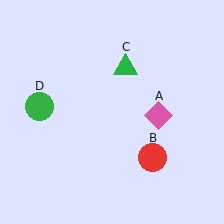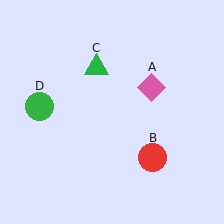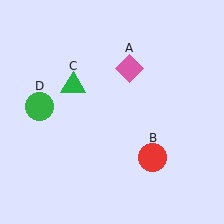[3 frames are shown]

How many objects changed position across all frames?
2 objects changed position: pink diamond (object A), green triangle (object C).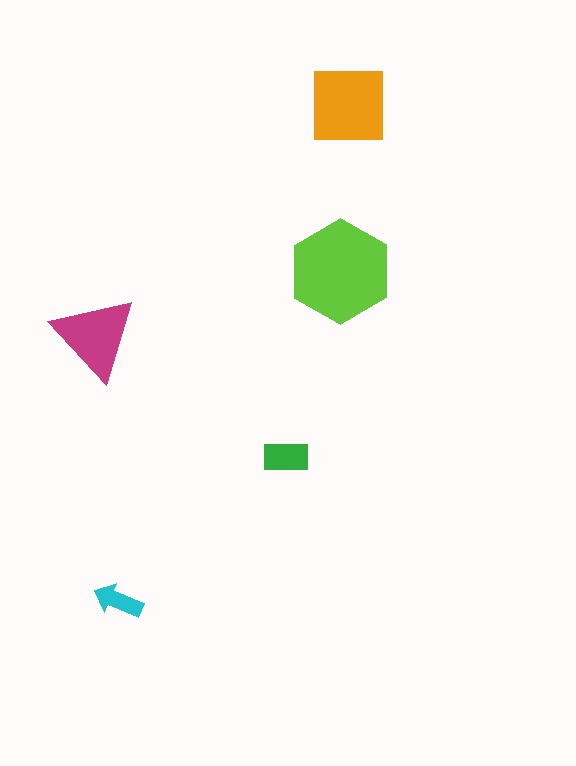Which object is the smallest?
The cyan arrow.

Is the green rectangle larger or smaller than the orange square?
Smaller.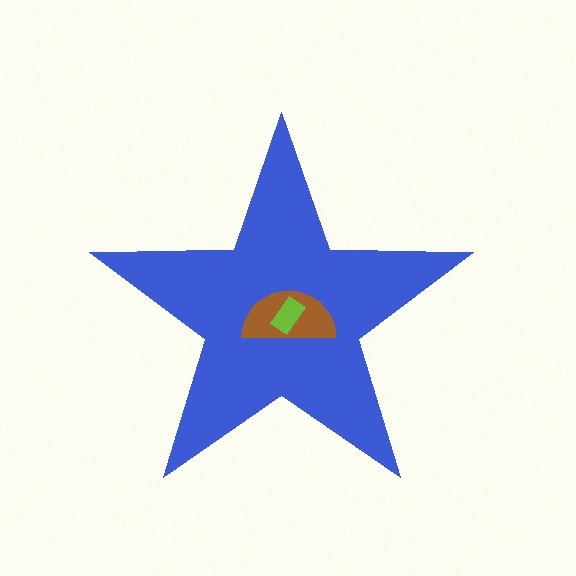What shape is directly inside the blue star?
The brown semicircle.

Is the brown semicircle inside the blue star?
Yes.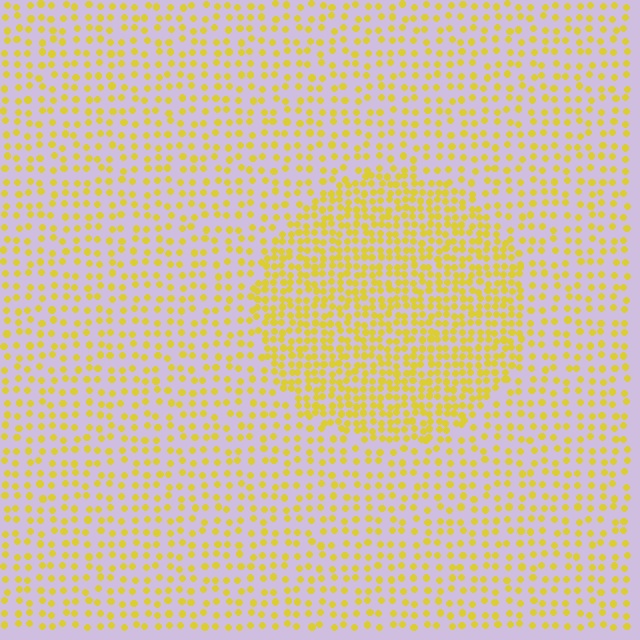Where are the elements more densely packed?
The elements are more densely packed inside the circle boundary.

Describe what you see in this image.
The image contains small yellow elements arranged at two different densities. A circle-shaped region is visible where the elements are more densely packed than the surrounding area.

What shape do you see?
I see a circle.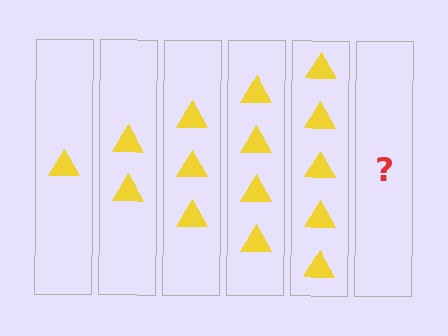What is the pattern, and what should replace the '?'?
The pattern is that each step adds one more triangle. The '?' should be 6 triangles.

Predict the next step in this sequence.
The next step is 6 triangles.